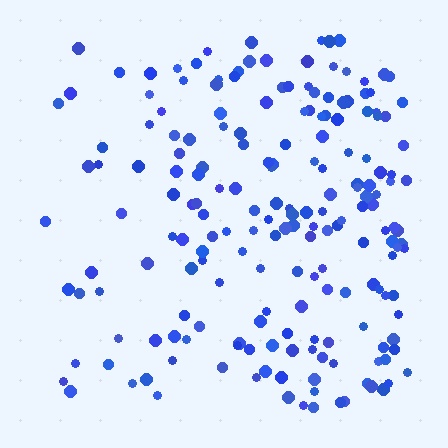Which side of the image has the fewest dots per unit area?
The left.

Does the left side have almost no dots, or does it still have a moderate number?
Still a moderate number, just noticeably fewer than the right.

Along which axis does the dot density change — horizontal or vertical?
Horizontal.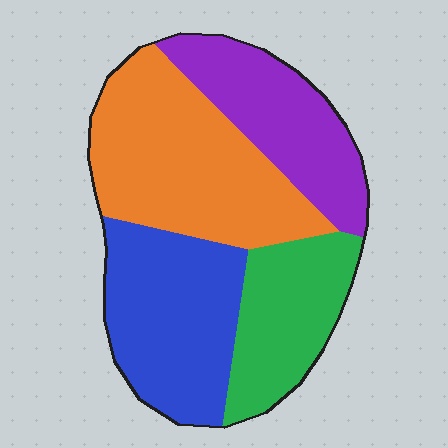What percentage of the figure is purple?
Purple takes up about one fifth (1/5) of the figure.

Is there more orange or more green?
Orange.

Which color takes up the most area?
Orange, at roughly 35%.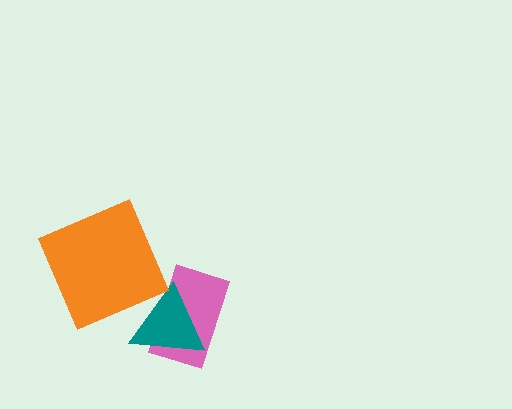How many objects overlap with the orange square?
0 objects overlap with the orange square.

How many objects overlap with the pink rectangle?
1 object overlaps with the pink rectangle.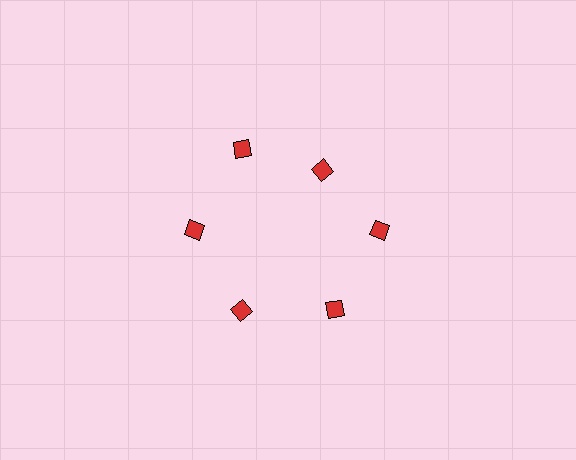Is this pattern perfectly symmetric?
No. The 6 red diamonds are arranged in a ring, but one element near the 1 o'clock position is pulled inward toward the center, breaking the 6-fold rotational symmetry.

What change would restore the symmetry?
The symmetry would be restored by moving it outward, back onto the ring so that all 6 diamonds sit at equal angles and equal distance from the center.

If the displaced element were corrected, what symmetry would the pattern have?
It would have 6-fold rotational symmetry — the pattern would map onto itself every 60 degrees.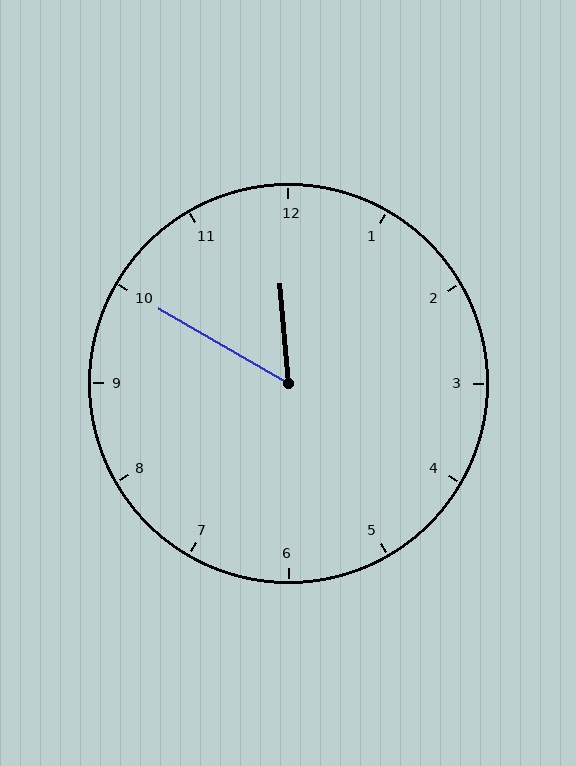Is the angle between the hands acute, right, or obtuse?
It is acute.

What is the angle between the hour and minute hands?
Approximately 55 degrees.